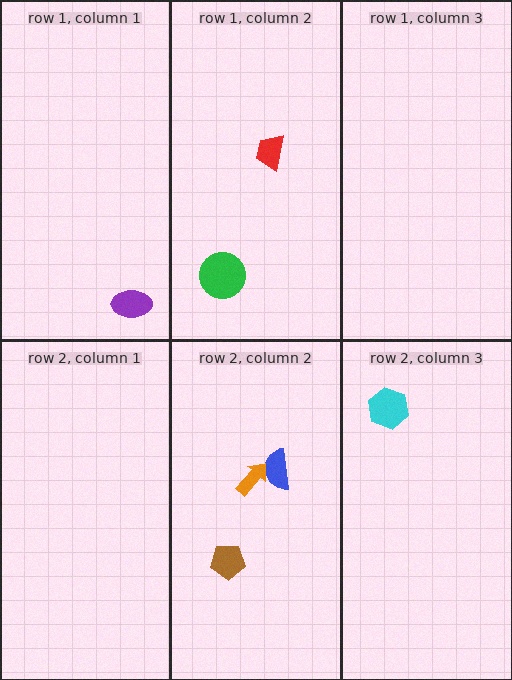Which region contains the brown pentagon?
The row 2, column 2 region.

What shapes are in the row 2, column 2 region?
The blue semicircle, the orange arrow, the brown pentagon.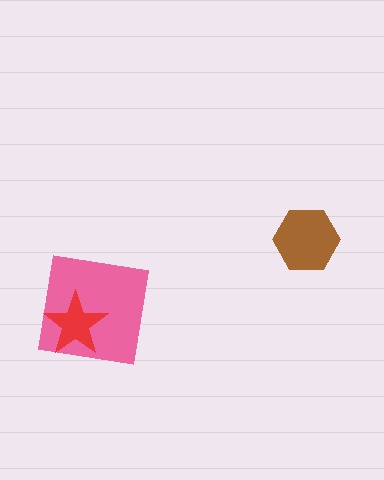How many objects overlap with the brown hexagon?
0 objects overlap with the brown hexagon.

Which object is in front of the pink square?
The red star is in front of the pink square.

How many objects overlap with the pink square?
1 object overlaps with the pink square.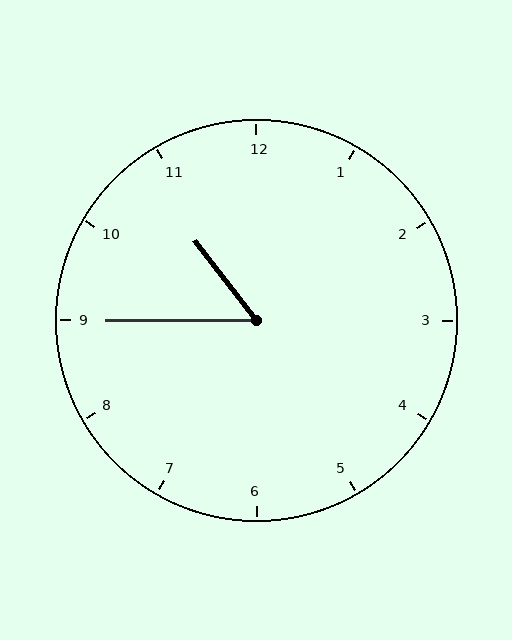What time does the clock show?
10:45.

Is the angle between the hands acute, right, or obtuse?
It is acute.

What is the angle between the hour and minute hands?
Approximately 52 degrees.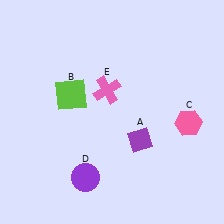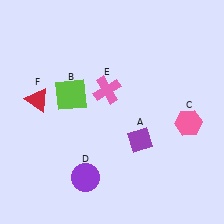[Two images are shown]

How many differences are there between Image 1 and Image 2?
There is 1 difference between the two images.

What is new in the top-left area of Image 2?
A red triangle (F) was added in the top-left area of Image 2.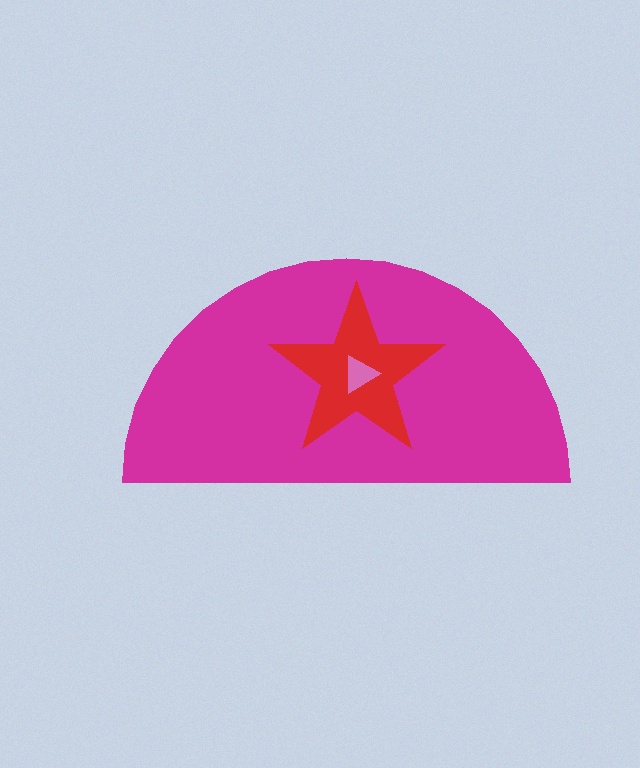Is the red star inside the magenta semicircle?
Yes.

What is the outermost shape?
The magenta semicircle.